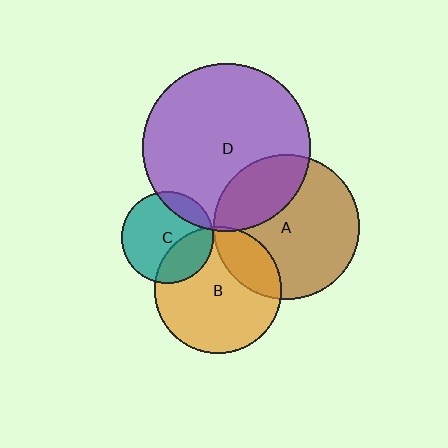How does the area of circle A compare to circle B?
Approximately 1.3 times.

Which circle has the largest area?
Circle D (purple).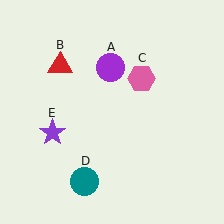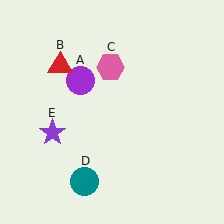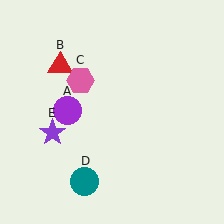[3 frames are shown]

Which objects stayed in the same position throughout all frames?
Red triangle (object B) and teal circle (object D) and purple star (object E) remained stationary.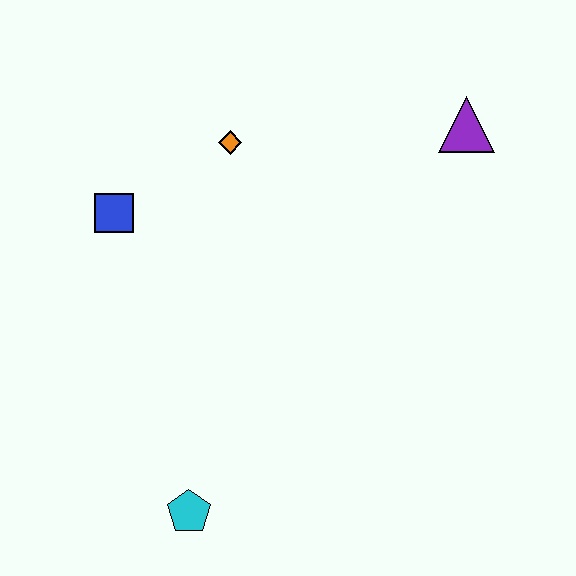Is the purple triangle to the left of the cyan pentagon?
No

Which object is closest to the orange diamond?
The blue square is closest to the orange diamond.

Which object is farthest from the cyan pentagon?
The purple triangle is farthest from the cyan pentagon.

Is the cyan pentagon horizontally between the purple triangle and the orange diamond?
No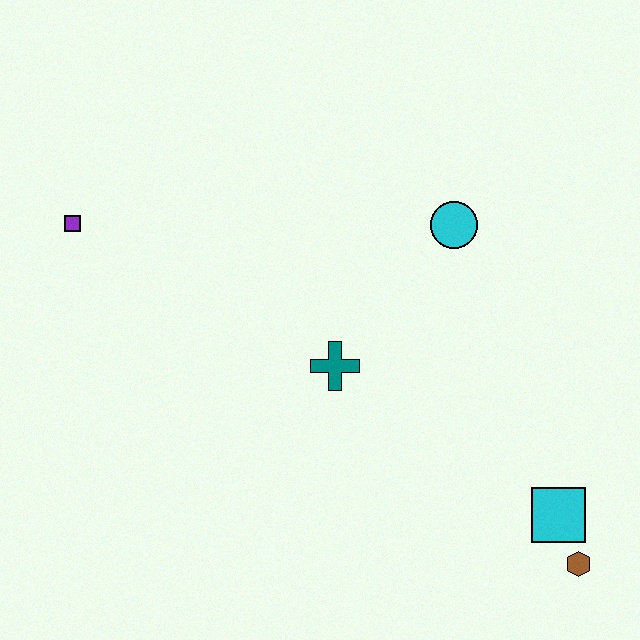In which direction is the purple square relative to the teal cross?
The purple square is to the left of the teal cross.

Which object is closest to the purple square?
The teal cross is closest to the purple square.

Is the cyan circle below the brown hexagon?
No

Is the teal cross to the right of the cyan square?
No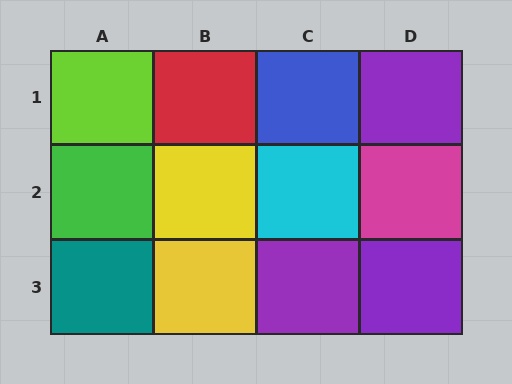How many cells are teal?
1 cell is teal.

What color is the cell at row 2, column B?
Yellow.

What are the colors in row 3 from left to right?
Teal, yellow, purple, purple.